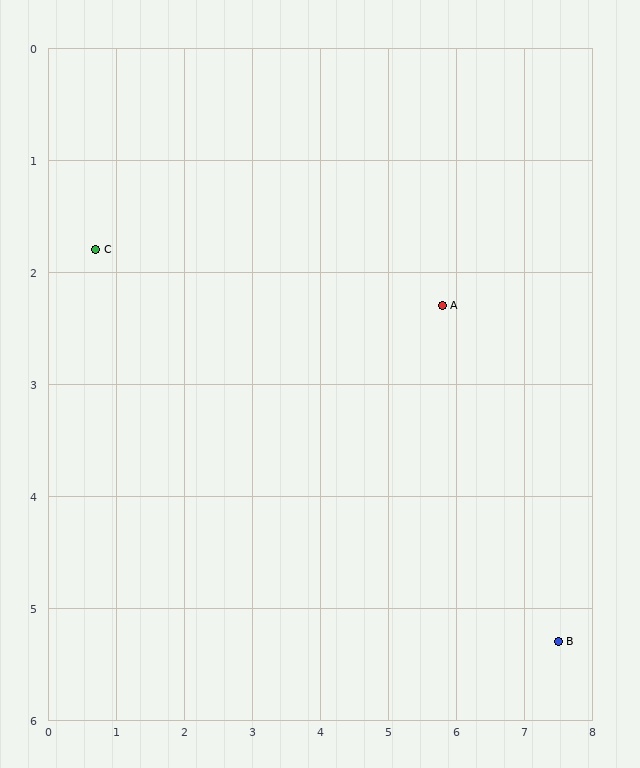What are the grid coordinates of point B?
Point B is at approximately (7.5, 5.3).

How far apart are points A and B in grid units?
Points A and B are about 3.4 grid units apart.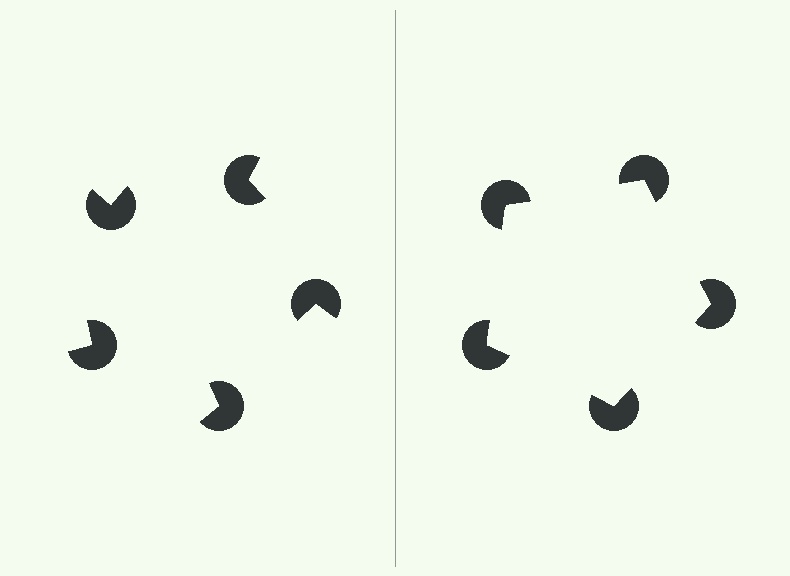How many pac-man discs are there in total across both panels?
10 — 5 on each side.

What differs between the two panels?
The pac-man discs are positioned identically on both sides; only the wedge orientations differ. On the right they align to a pentagon; on the left they are misaligned.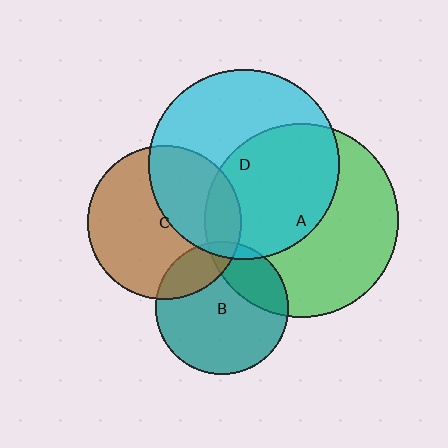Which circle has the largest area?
Circle A (green).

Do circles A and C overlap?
Yes.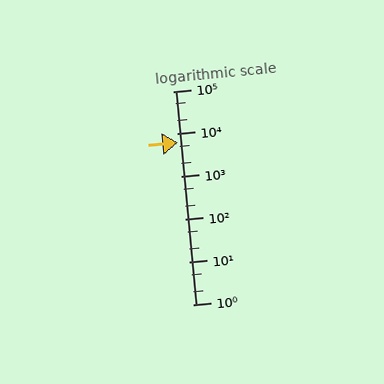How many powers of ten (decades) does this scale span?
The scale spans 5 decades, from 1 to 100000.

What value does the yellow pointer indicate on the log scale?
The pointer indicates approximately 6400.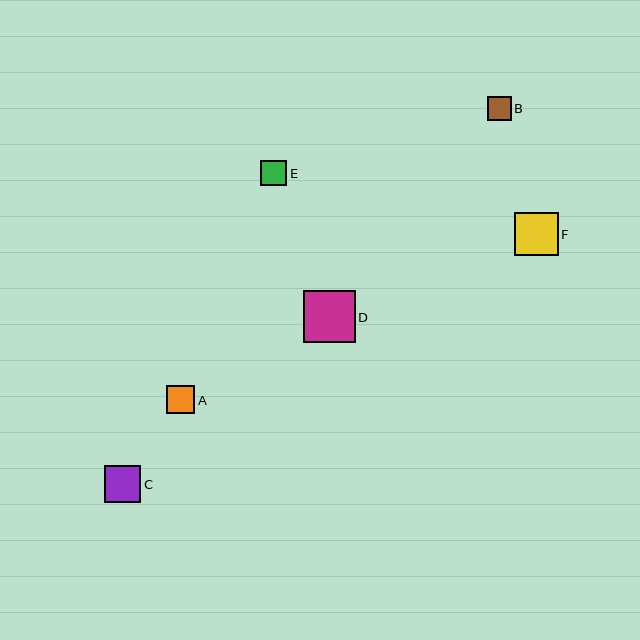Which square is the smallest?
Square B is the smallest with a size of approximately 23 pixels.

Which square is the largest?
Square D is the largest with a size of approximately 52 pixels.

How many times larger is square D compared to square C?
Square D is approximately 1.4 times the size of square C.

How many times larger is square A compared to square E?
Square A is approximately 1.1 times the size of square E.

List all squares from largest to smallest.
From largest to smallest: D, F, C, A, E, B.